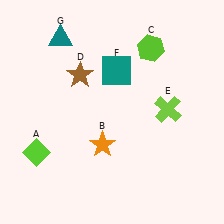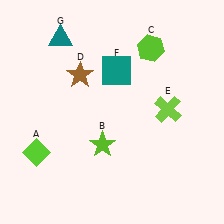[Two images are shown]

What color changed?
The star (B) changed from orange in Image 1 to lime in Image 2.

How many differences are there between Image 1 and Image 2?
There is 1 difference between the two images.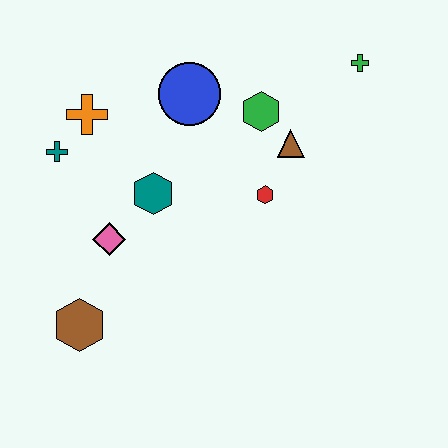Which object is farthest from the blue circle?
The brown hexagon is farthest from the blue circle.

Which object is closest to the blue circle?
The green hexagon is closest to the blue circle.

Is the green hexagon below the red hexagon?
No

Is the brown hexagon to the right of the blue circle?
No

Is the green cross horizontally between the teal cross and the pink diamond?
No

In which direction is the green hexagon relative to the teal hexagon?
The green hexagon is to the right of the teal hexagon.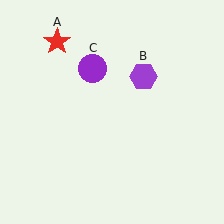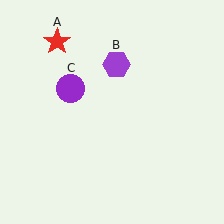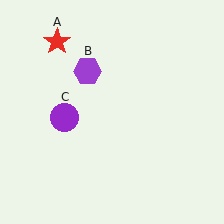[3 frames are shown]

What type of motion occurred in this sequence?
The purple hexagon (object B), purple circle (object C) rotated counterclockwise around the center of the scene.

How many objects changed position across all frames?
2 objects changed position: purple hexagon (object B), purple circle (object C).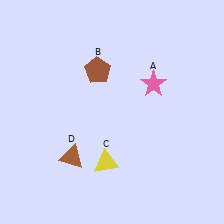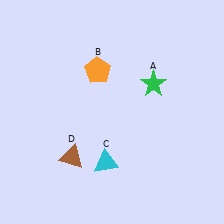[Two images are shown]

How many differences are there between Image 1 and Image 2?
There are 3 differences between the two images.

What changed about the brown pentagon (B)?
In Image 1, B is brown. In Image 2, it changed to orange.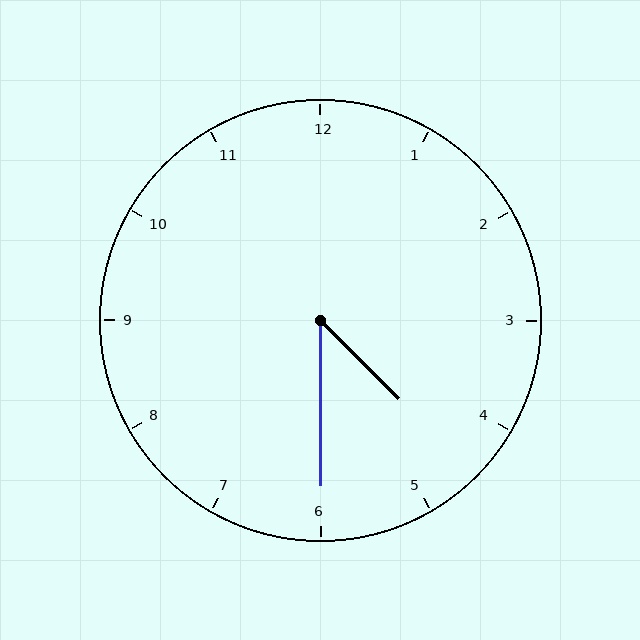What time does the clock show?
4:30.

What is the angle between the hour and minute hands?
Approximately 45 degrees.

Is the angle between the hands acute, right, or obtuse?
It is acute.